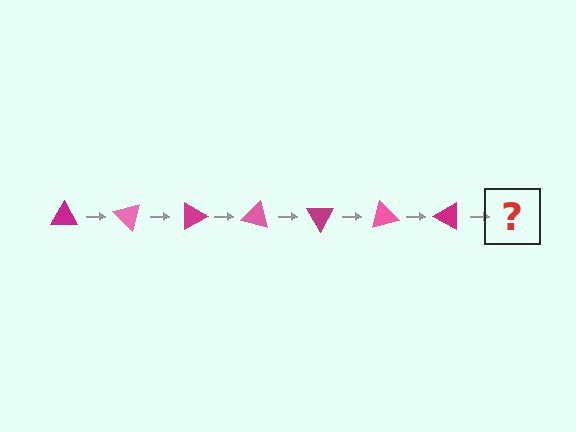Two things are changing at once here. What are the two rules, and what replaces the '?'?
The two rules are that it rotates 45 degrees each step and the color cycles through magenta and pink. The '?' should be a pink triangle, rotated 315 degrees from the start.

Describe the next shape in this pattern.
It should be a pink triangle, rotated 315 degrees from the start.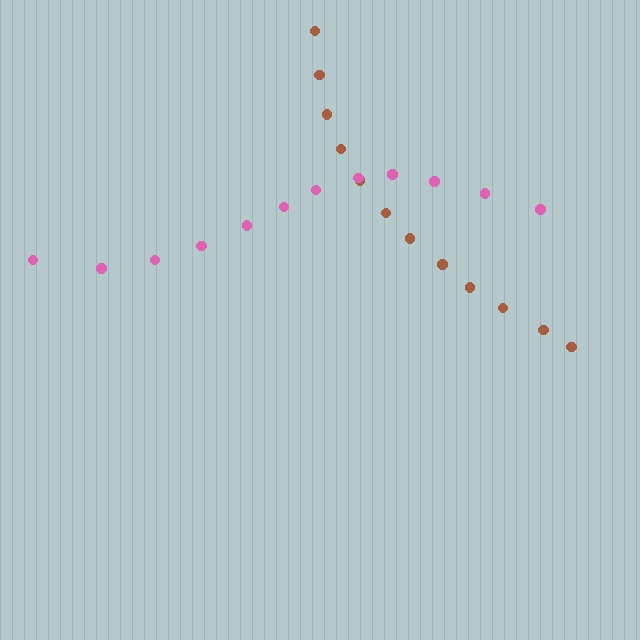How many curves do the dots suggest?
There are 2 distinct paths.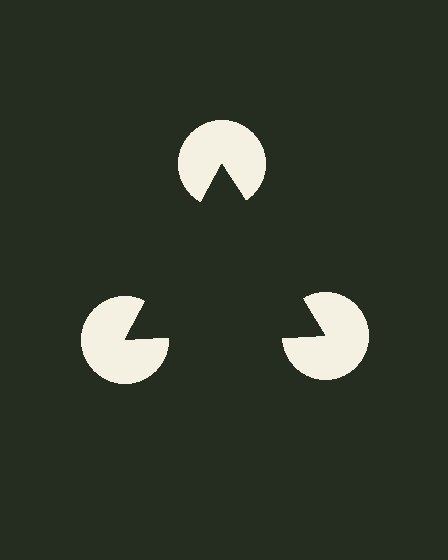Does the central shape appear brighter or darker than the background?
It typically appears slightly darker than the background, even though no actual brightness change is drawn.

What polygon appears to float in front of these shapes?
An illusory triangle — its edges are inferred from the aligned wedge cuts in the pac-man discs, not physically drawn.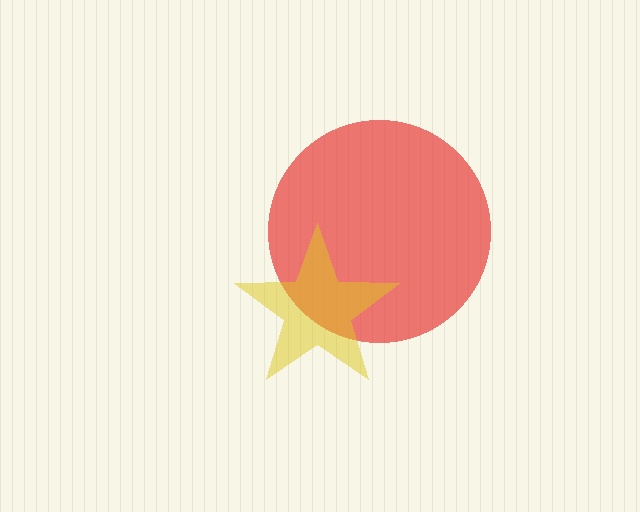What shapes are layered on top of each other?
The layered shapes are: a red circle, a yellow star.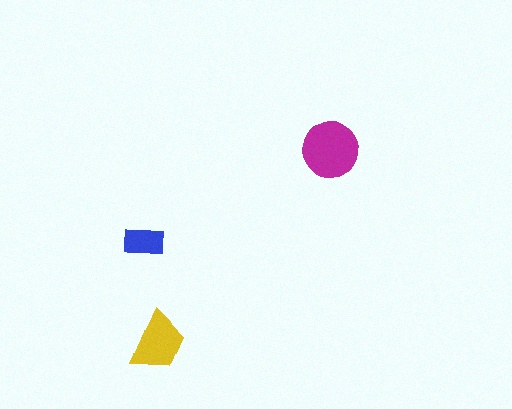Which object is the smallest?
The blue rectangle.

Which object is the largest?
The magenta circle.